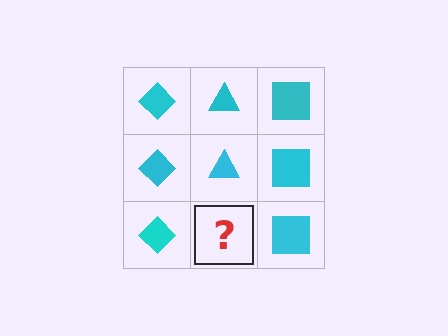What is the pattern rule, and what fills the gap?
The rule is that each column has a consistent shape. The gap should be filled with a cyan triangle.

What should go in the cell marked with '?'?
The missing cell should contain a cyan triangle.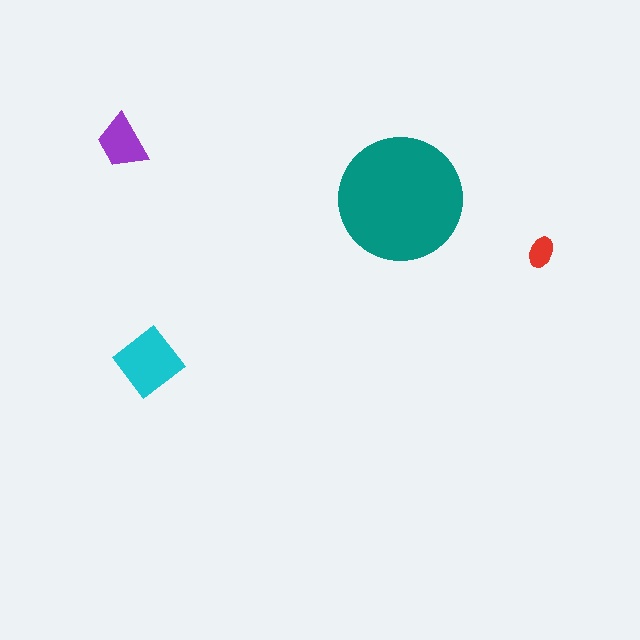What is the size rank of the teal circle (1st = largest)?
1st.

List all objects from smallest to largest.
The red ellipse, the purple trapezoid, the cyan diamond, the teal circle.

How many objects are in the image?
There are 4 objects in the image.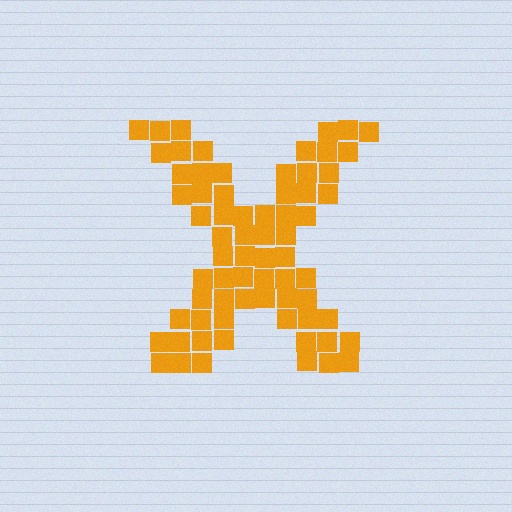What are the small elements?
The small elements are squares.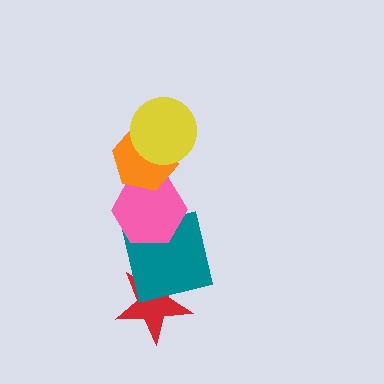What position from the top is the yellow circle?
The yellow circle is 1st from the top.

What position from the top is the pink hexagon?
The pink hexagon is 3rd from the top.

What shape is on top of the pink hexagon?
The orange hexagon is on top of the pink hexagon.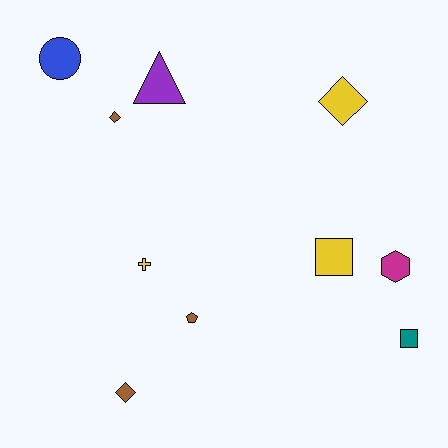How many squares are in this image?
There are 2 squares.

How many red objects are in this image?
There are no red objects.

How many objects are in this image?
There are 10 objects.